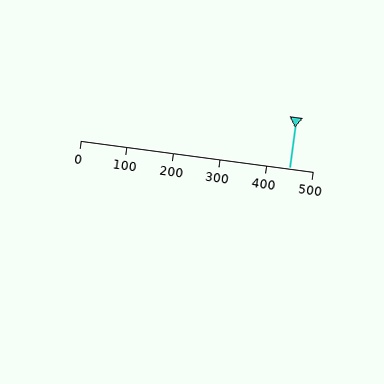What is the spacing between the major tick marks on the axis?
The major ticks are spaced 100 apart.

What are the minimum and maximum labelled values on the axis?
The axis runs from 0 to 500.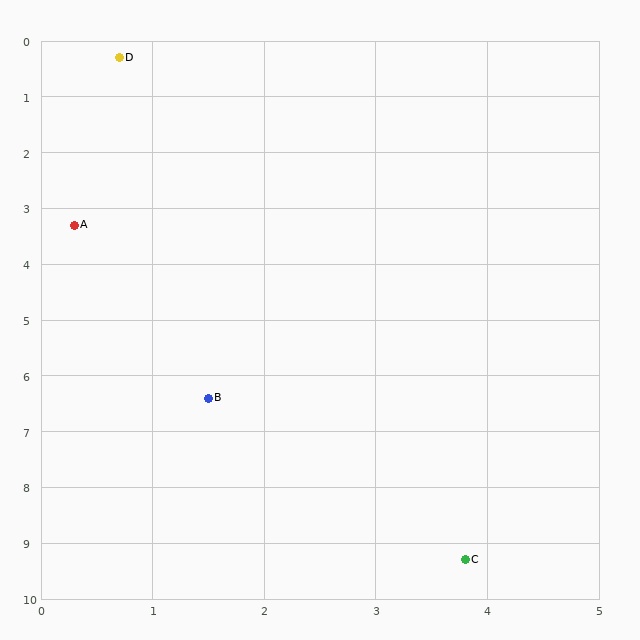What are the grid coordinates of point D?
Point D is at approximately (0.7, 0.3).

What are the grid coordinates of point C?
Point C is at approximately (3.8, 9.3).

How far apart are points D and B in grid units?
Points D and B are about 6.2 grid units apart.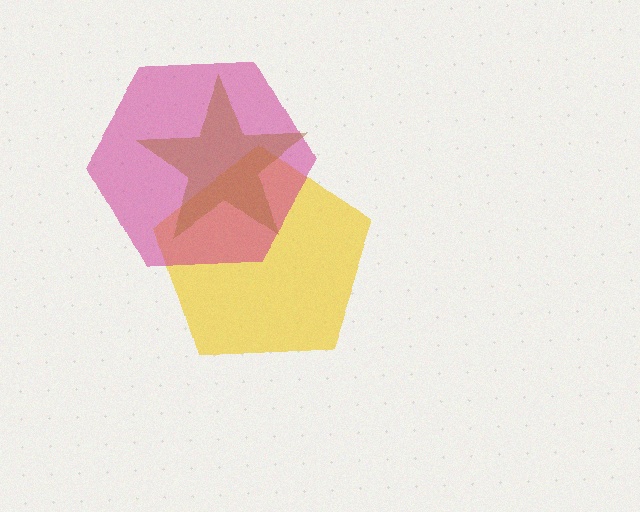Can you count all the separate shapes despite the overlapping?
Yes, there are 3 separate shapes.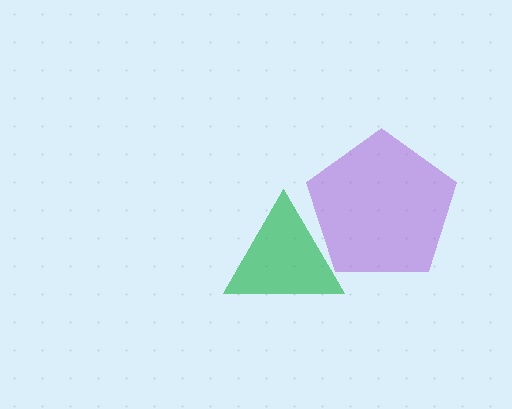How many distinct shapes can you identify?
There are 2 distinct shapes: a green triangle, a purple pentagon.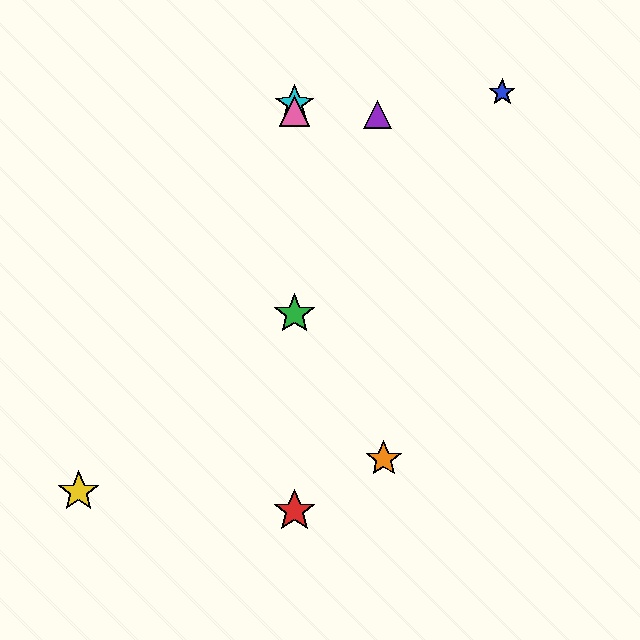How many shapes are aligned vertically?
4 shapes (the red star, the green star, the cyan star, the pink triangle) are aligned vertically.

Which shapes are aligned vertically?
The red star, the green star, the cyan star, the pink triangle are aligned vertically.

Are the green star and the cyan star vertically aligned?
Yes, both are at x≈295.